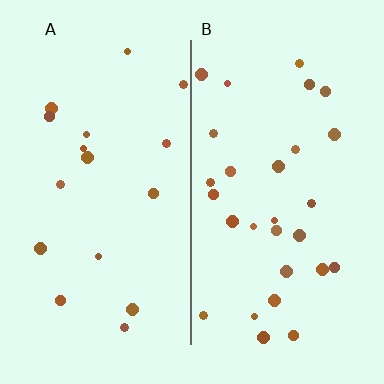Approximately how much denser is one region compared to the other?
Approximately 1.7× — region B over region A.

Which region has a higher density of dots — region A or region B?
B (the right).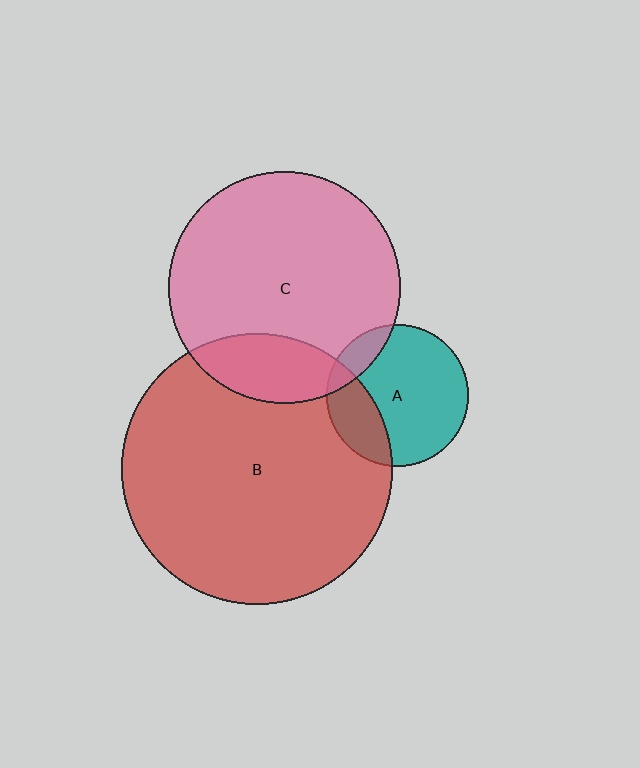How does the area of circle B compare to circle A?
Approximately 3.6 times.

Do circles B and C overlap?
Yes.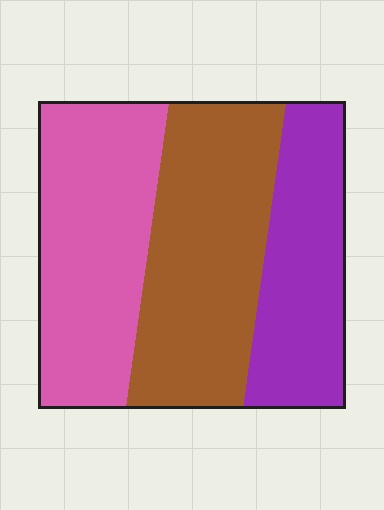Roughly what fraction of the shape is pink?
Pink covers around 35% of the shape.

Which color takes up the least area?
Purple, at roughly 25%.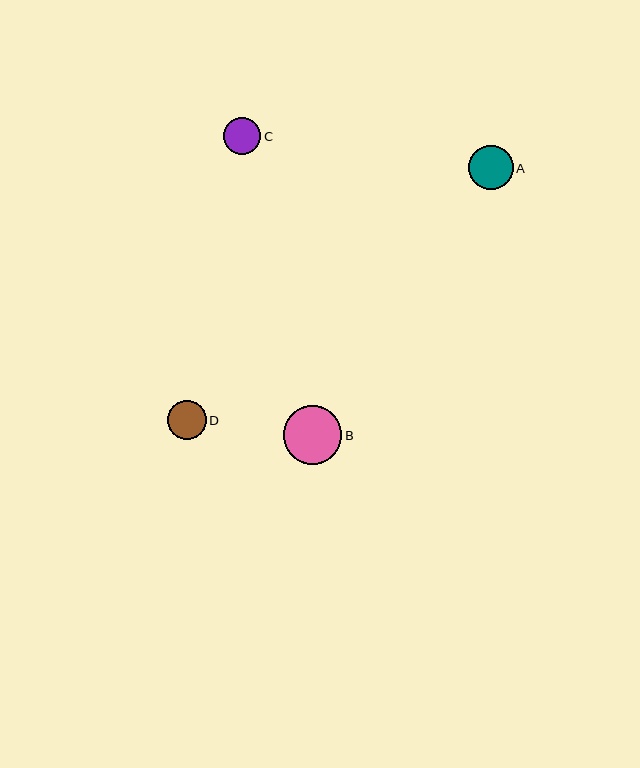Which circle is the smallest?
Circle C is the smallest with a size of approximately 37 pixels.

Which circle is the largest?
Circle B is the largest with a size of approximately 59 pixels.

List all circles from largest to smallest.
From largest to smallest: B, A, D, C.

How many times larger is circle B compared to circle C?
Circle B is approximately 1.6 times the size of circle C.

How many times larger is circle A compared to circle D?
Circle A is approximately 1.1 times the size of circle D.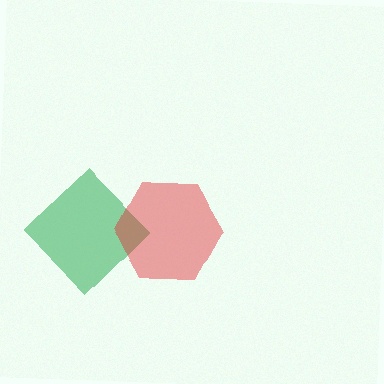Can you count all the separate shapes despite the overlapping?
Yes, there are 2 separate shapes.